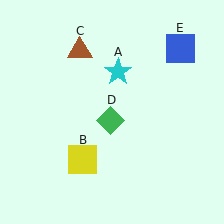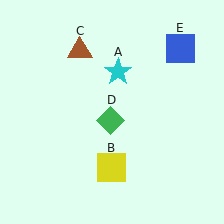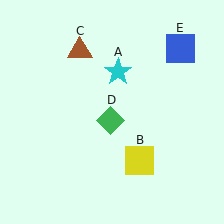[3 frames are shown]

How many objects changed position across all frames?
1 object changed position: yellow square (object B).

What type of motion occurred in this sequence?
The yellow square (object B) rotated counterclockwise around the center of the scene.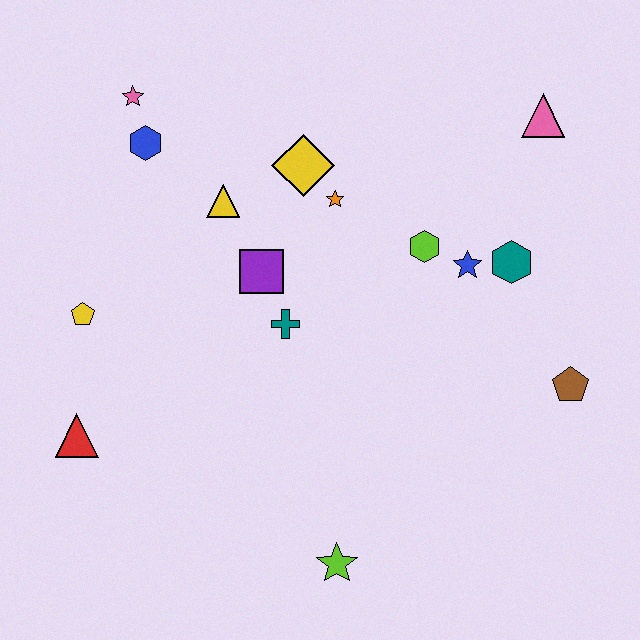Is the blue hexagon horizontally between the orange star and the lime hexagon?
No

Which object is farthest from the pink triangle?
The red triangle is farthest from the pink triangle.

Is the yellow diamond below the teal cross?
No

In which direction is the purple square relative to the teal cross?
The purple square is above the teal cross.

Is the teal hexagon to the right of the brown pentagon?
No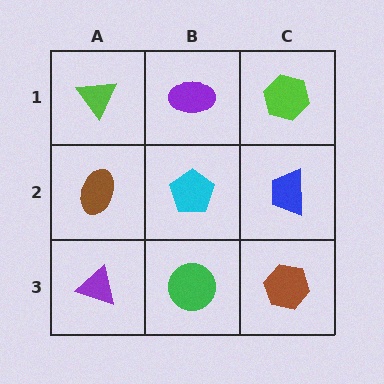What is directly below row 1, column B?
A cyan pentagon.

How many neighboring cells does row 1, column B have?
3.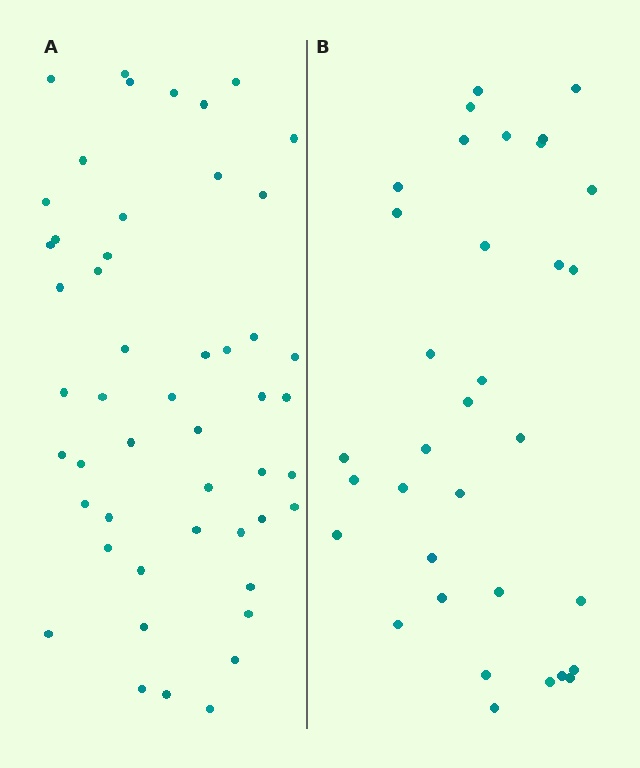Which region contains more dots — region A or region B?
Region A (the left region) has more dots.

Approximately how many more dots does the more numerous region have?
Region A has approximately 15 more dots than region B.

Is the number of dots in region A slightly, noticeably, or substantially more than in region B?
Region A has substantially more. The ratio is roughly 1.5 to 1.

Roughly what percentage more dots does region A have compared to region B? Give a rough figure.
About 45% more.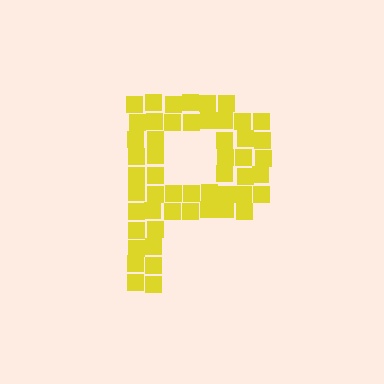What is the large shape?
The large shape is the letter P.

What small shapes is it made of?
It is made of small squares.